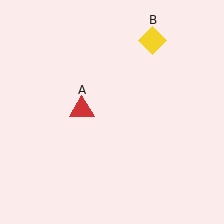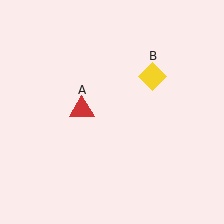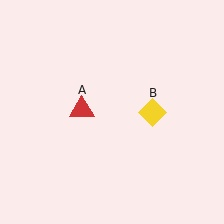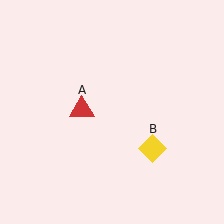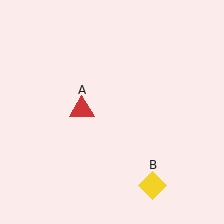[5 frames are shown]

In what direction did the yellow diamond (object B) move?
The yellow diamond (object B) moved down.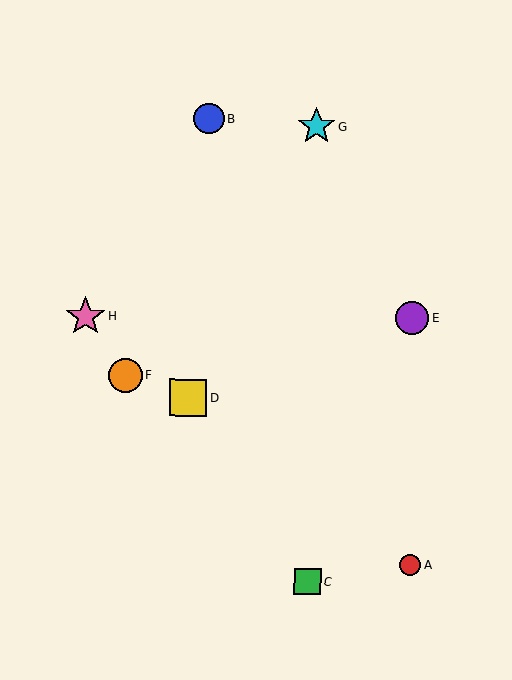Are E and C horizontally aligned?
No, E is at y≈318 and C is at y≈582.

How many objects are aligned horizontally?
2 objects (E, H) are aligned horizontally.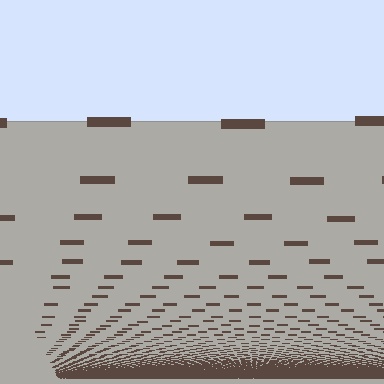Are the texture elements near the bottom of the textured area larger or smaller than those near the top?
Smaller. The gradient is inverted — elements near the bottom are smaller and denser.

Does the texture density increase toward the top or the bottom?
Density increases toward the bottom.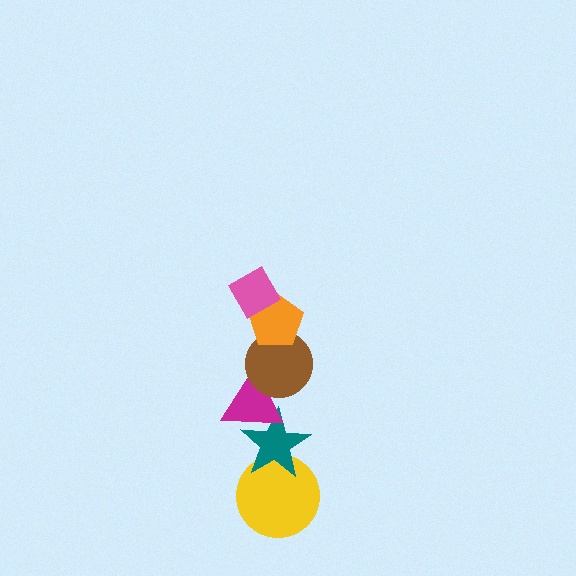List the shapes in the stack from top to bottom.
From top to bottom: the pink diamond, the orange pentagon, the brown circle, the magenta triangle, the teal star, the yellow circle.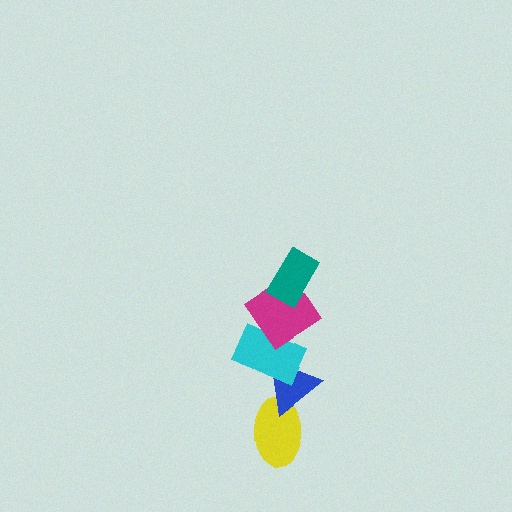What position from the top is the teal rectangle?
The teal rectangle is 1st from the top.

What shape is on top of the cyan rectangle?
The magenta diamond is on top of the cyan rectangle.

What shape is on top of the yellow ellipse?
The blue triangle is on top of the yellow ellipse.